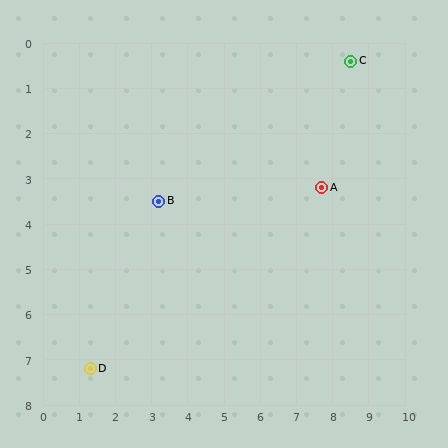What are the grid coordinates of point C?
Point C is at approximately (8.5, 0.4).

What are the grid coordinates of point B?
Point B is at approximately (3.2, 3.5).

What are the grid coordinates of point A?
Point A is at approximately (7.7, 3.2).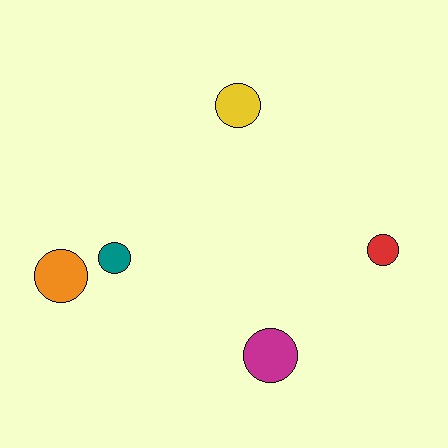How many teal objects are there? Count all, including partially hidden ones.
There is 1 teal object.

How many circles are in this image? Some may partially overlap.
There are 5 circles.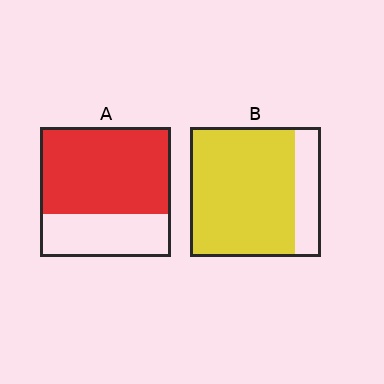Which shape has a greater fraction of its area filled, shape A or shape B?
Shape B.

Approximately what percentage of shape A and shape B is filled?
A is approximately 65% and B is approximately 80%.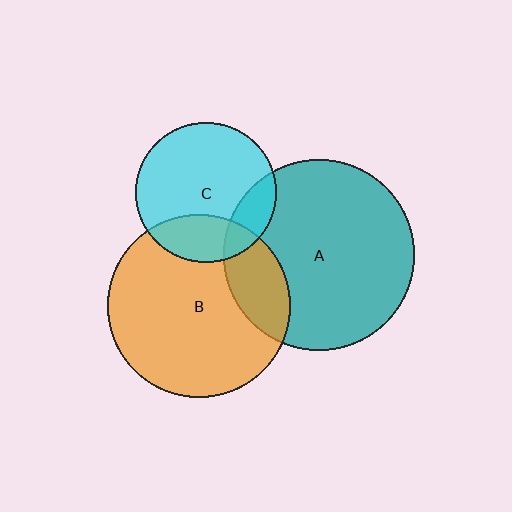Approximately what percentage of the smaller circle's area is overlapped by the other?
Approximately 15%.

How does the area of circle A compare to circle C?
Approximately 1.8 times.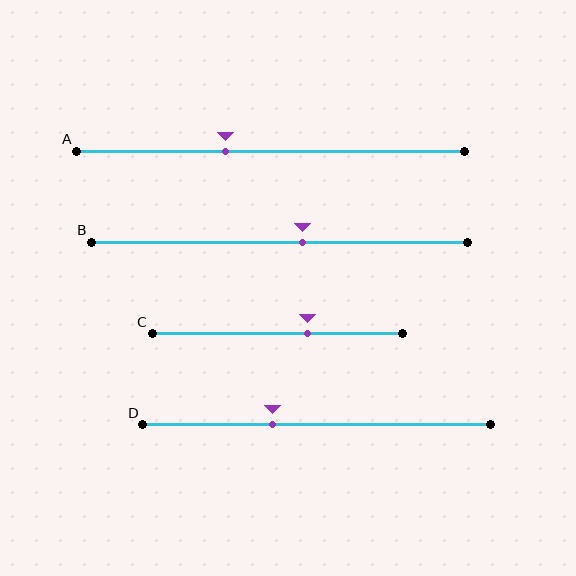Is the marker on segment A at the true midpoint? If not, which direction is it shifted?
No, the marker on segment A is shifted to the left by about 12% of the segment length.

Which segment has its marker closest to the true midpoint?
Segment B has its marker closest to the true midpoint.